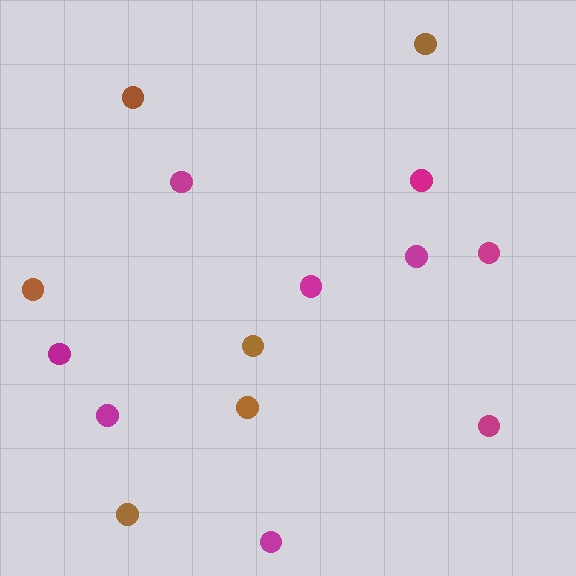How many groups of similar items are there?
There are 2 groups: one group of magenta circles (9) and one group of brown circles (6).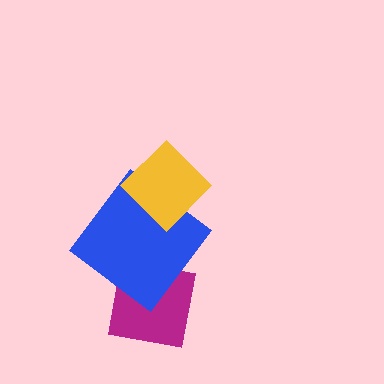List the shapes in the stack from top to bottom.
From top to bottom: the yellow diamond, the blue diamond, the magenta square.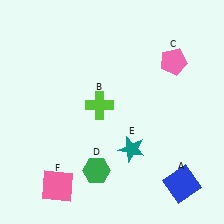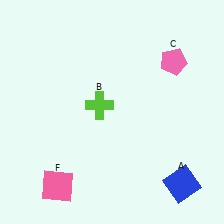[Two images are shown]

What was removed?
The teal star (E), the green hexagon (D) were removed in Image 2.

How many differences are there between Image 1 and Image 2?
There are 2 differences between the two images.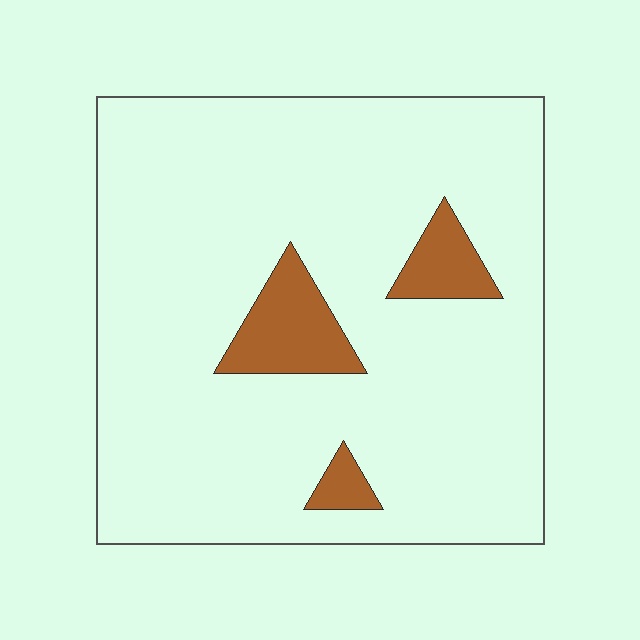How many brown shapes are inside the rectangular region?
3.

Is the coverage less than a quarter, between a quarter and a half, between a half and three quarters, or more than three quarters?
Less than a quarter.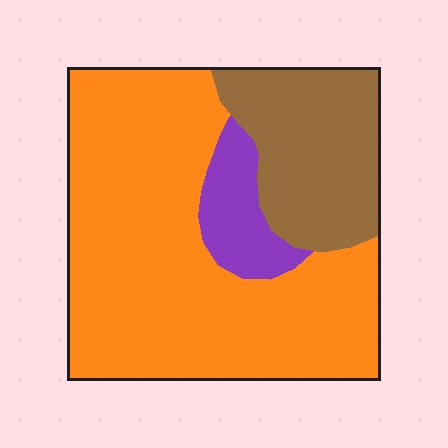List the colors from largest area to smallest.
From largest to smallest: orange, brown, purple.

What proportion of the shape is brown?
Brown covers about 25% of the shape.